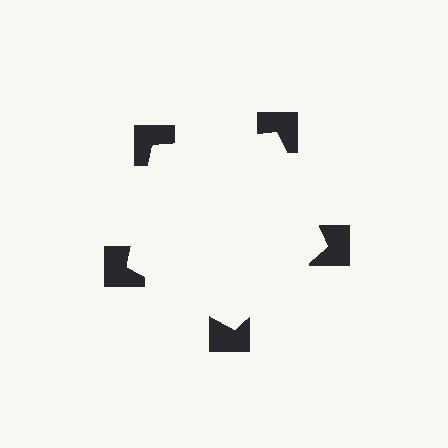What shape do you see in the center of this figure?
An illusory pentagon — its edges are inferred from the aligned wedge cuts in the notched squares, not physically drawn.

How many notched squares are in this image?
There are 5 — one at each vertex of the illusory pentagon.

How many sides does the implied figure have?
5 sides.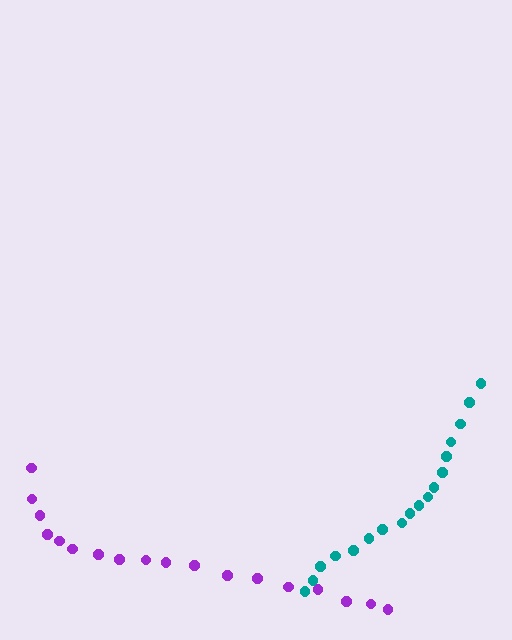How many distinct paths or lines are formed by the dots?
There are 2 distinct paths.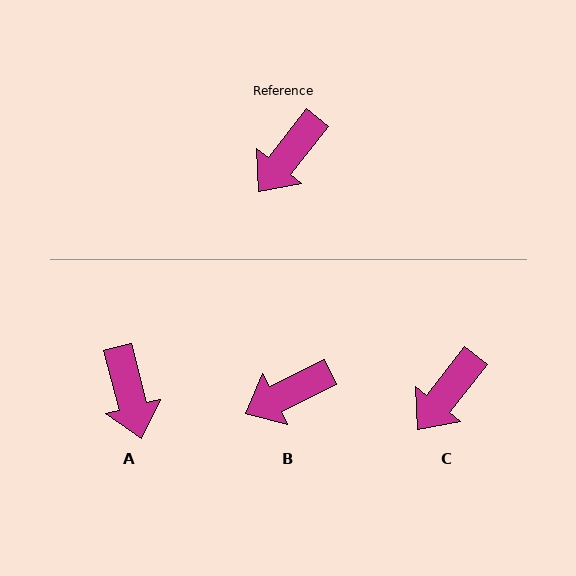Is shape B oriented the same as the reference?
No, it is off by about 26 degrees.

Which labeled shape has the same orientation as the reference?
C.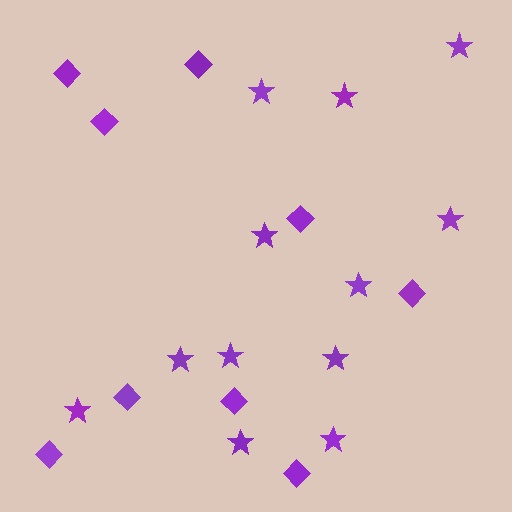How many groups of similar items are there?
There are 2 groups: one group of stars (12) and one group of diamonds (9).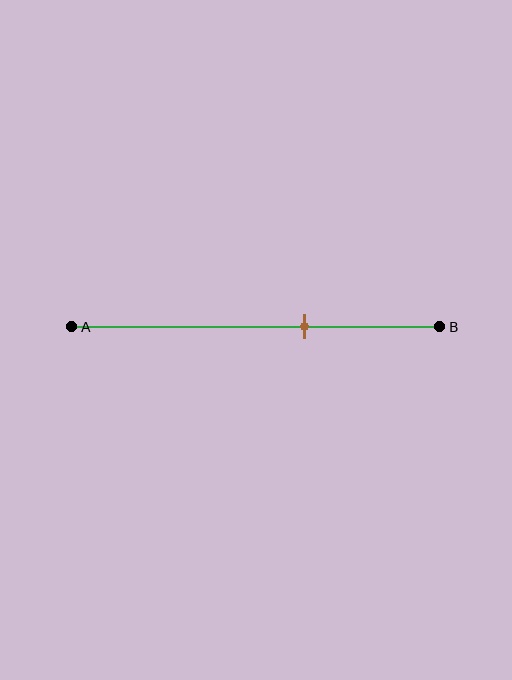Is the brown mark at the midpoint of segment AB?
No, the mark is at about 65% from A, not at the 50% midpoint.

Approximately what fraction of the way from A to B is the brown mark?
The brown mark is approximately 65% of the way from A to B.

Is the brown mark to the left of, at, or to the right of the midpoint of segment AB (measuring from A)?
The brown mark is to the right of the midpoint of segment AB.